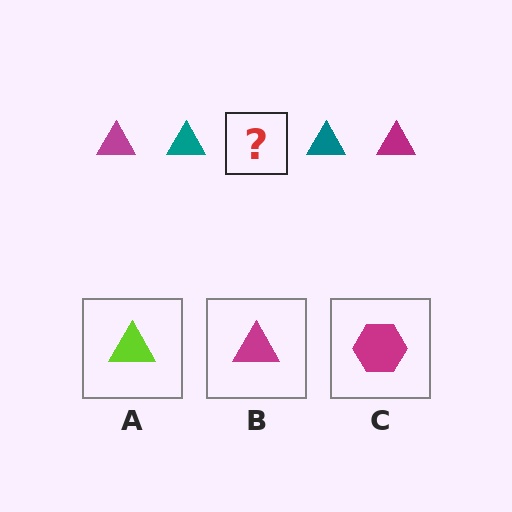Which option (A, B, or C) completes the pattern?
B.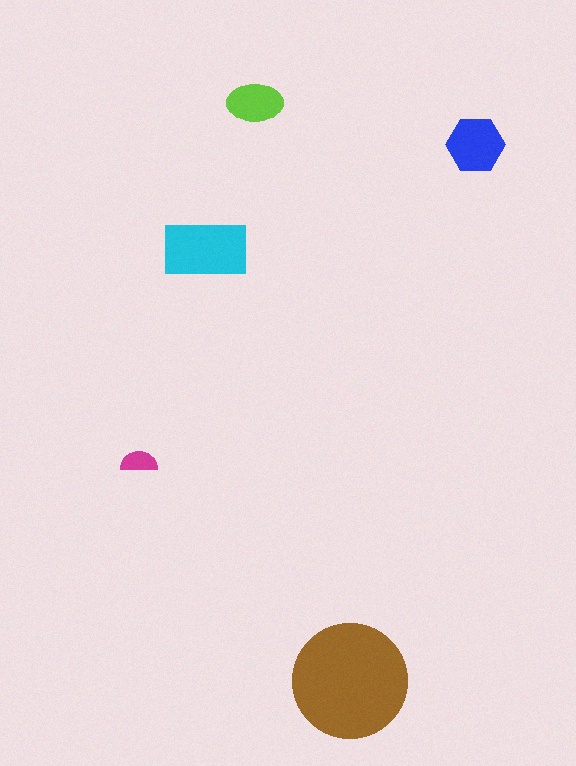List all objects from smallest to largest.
The magenta semicircle, the lime ellipse, the blue hexagon, the cyan rectangle, the brown circle.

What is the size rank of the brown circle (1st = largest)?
1st.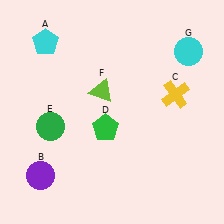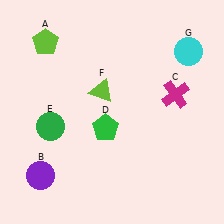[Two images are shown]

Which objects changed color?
A changed from cyan to lime. C changed from yellow to magenta.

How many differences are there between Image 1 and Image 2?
There are 2 differences between the two images.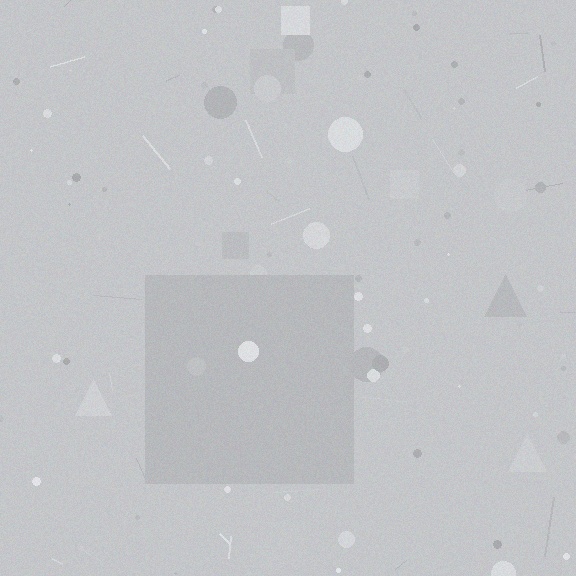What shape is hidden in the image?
A square is hidden in the image.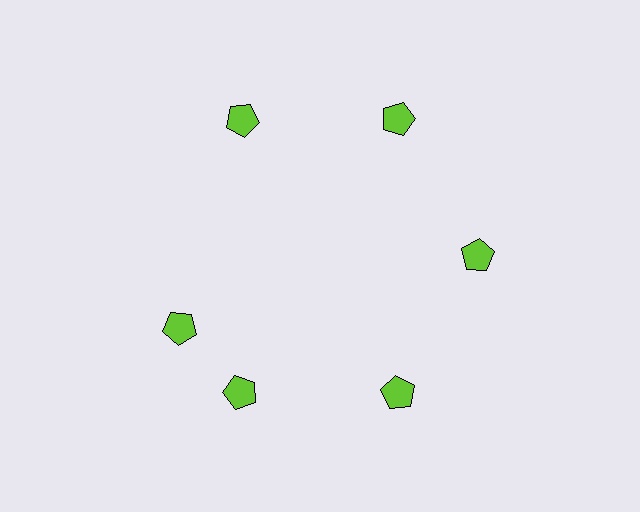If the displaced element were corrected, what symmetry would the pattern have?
It would have 6-fold rotational symmetry — the pattern would map onto itself every 60 degrees.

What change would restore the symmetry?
The symmetry would be restored by rotating it back into even spacing with its neighbors so that all 6 pentagons sit at equal angles and equal distance from the center.